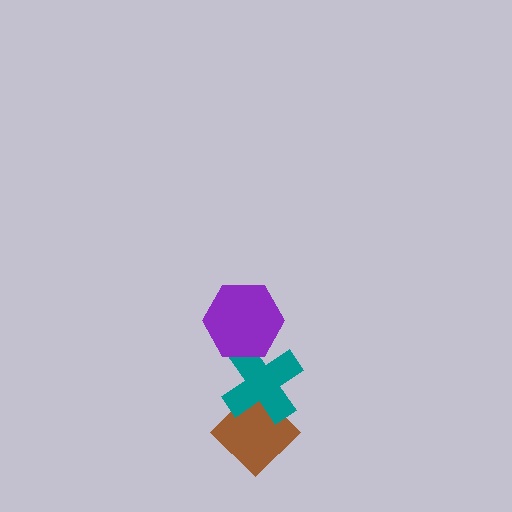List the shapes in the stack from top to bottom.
From top to bottom: the purple hexagon, the teal cross, the brown diamond.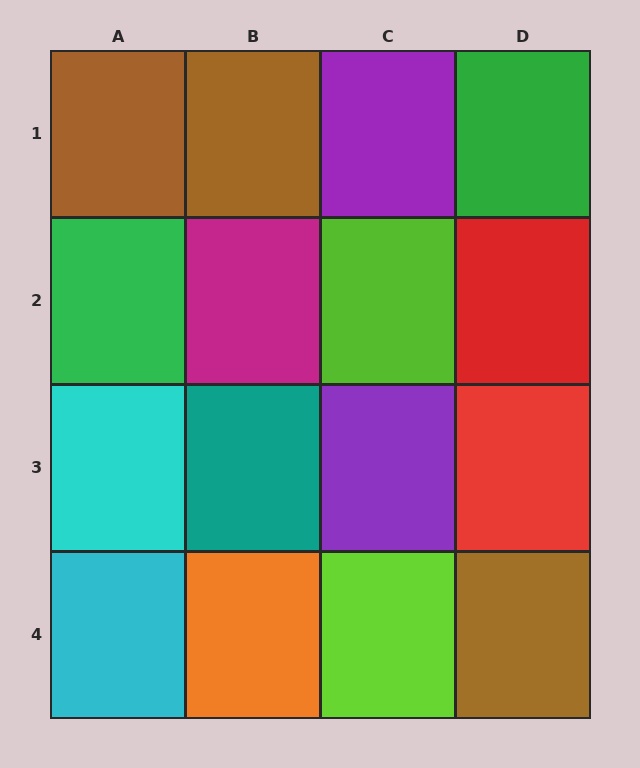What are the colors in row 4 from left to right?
Cyan, orange, lime, brown.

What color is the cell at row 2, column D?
Red.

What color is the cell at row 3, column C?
Purple.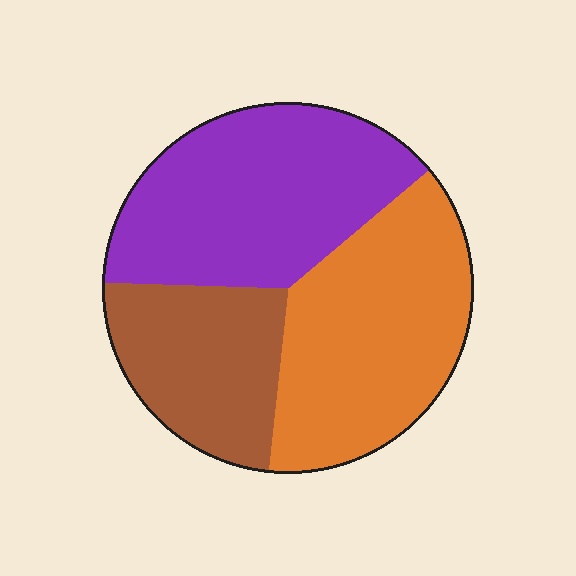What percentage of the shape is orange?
Orange covers 38% of the shape.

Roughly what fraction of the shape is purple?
Purple takes up between a quarter and a half of the shape.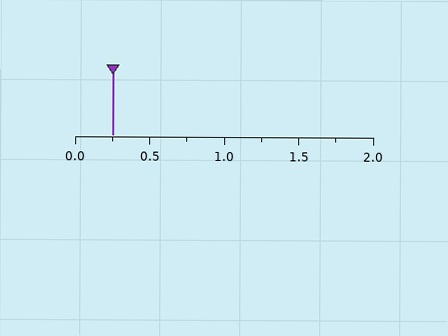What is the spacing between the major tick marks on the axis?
The major ticks are spaced 0.5 apart.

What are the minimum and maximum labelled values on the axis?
The axis runs from 0.0 to 2.0.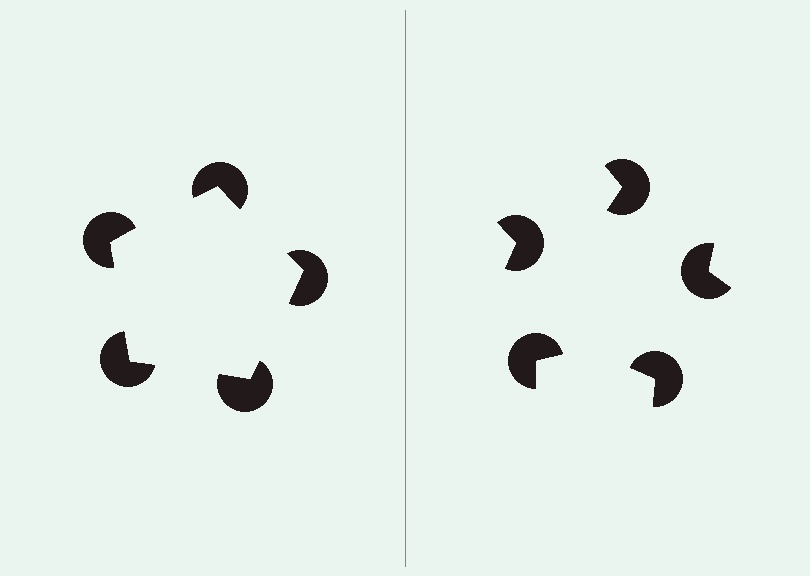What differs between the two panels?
The pac-man discs are positioned identically on both sides; only the wedge orientations differ. On the left they align to a pentagon; on the right they are misaligned.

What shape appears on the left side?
An illusory pentagon.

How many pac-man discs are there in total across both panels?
10 — 5 on each side.